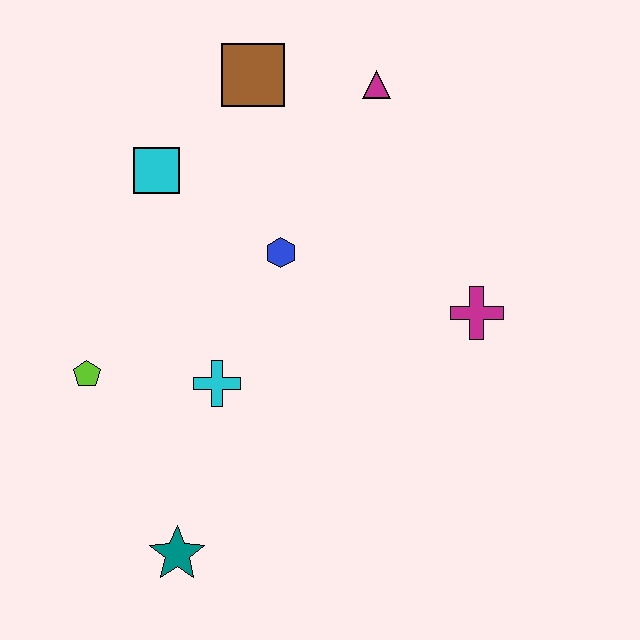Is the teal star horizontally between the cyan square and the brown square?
Yes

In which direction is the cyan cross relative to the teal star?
The cyan cross is above the teal star.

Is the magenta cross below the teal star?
No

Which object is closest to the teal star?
The cyan cross is closest to the teal star.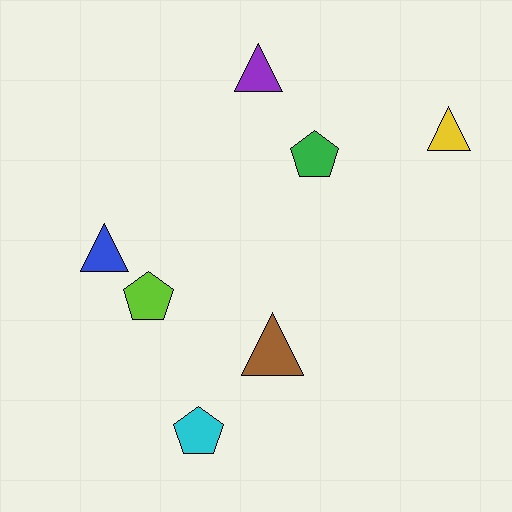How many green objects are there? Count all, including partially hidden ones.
There is 1 green object.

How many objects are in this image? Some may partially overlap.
There are 7 objects.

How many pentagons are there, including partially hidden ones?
There are 3 pentagons.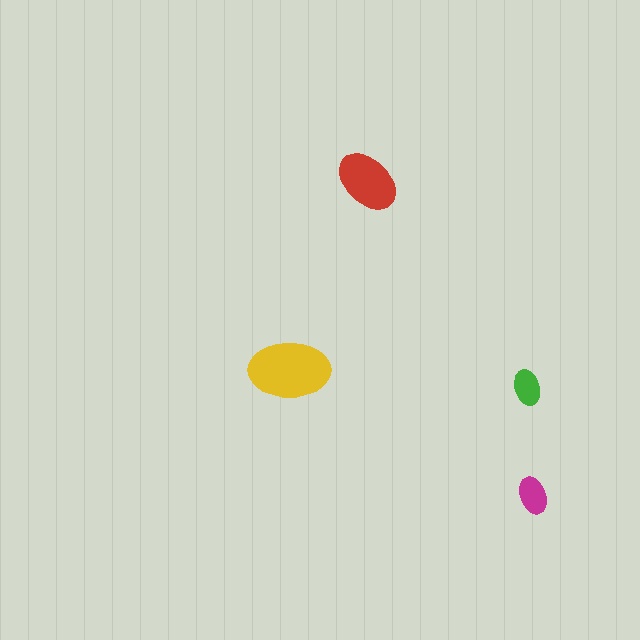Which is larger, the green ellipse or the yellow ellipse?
The yellow one.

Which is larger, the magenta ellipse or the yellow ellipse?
The yellow one.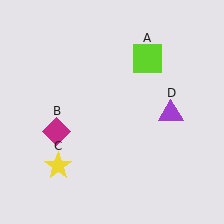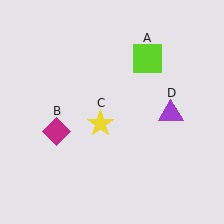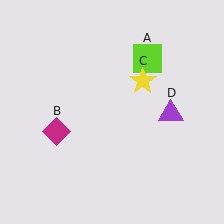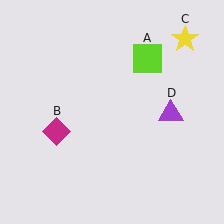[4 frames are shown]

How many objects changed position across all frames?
1 object changed position: yellow star (object C).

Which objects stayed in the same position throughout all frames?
Lime square (object A) and magenta diamond (object B) and purple triangle (object D) remained stationary.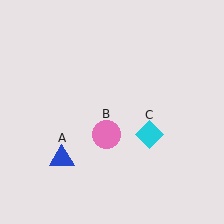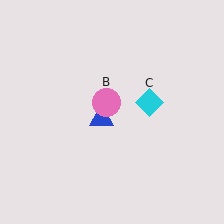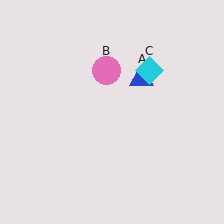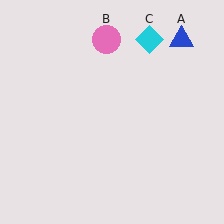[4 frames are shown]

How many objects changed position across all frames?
3 objects changed position: blue triangle (object A), pink circle (object B), cyan diamond (object C).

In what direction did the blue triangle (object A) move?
The blue triangle (object A) moved up and to the right.